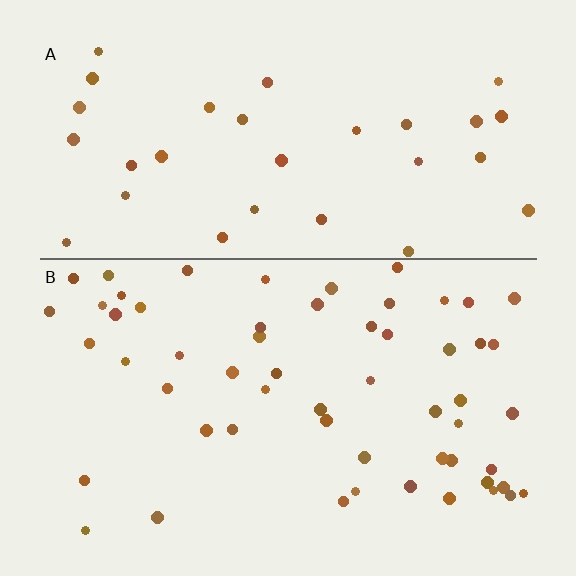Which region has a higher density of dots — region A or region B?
B (the bottom).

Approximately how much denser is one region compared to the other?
Approximately 1.8× — region B over region A.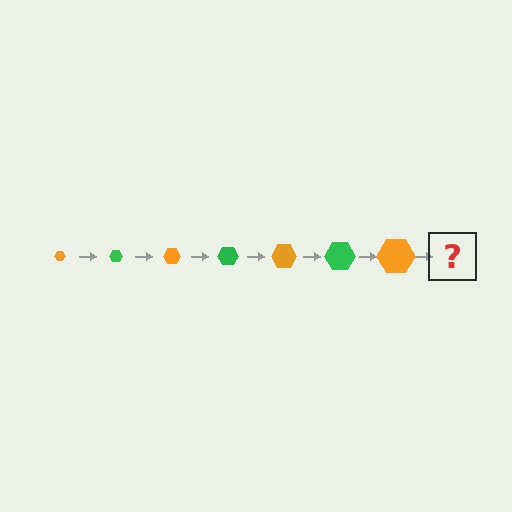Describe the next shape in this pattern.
It should be a green hexagon, larger than the previous one.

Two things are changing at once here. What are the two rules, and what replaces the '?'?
The two rules are that the hexagon grows larger each step and the color cycles through orange and green. The '?' should be a green hexagon, larger than the previous one.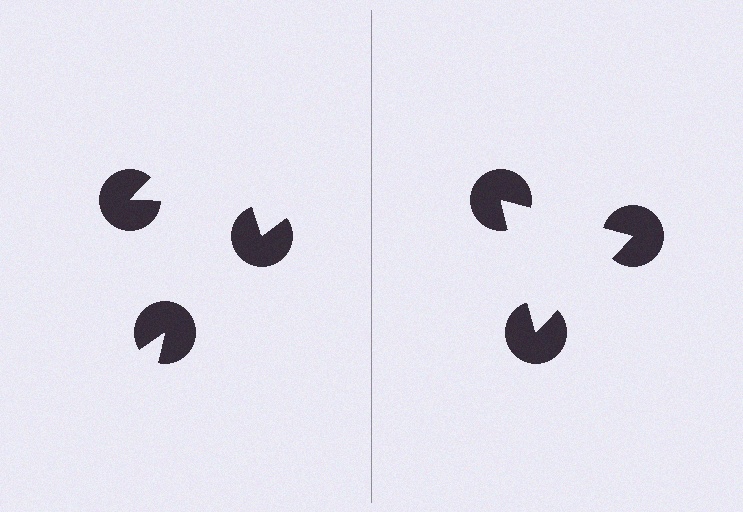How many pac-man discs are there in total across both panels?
6 — 3 on each side.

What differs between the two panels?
The pac-man discs are positioned identically on both sides; only the wedge orientations differ. On the right they align to a triangle; on the left they are misaligned.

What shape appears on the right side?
An illusory triangle.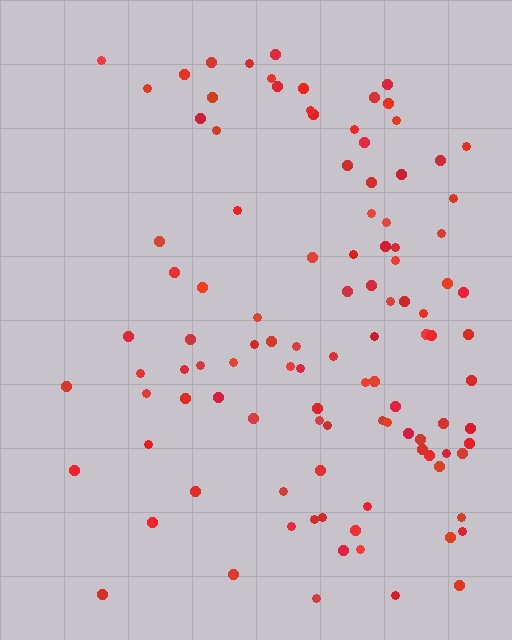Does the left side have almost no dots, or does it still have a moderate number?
Still a moderate number, just noticeably fewer than the right.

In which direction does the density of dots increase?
From left to right, with the right side densest.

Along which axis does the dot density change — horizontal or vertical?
Horizontal.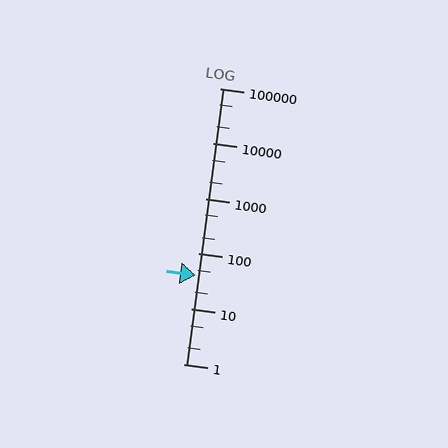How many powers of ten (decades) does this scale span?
The scale spans 5 decades, from 1 to 100000.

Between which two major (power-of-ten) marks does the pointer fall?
The pointer is between 10 and 100.